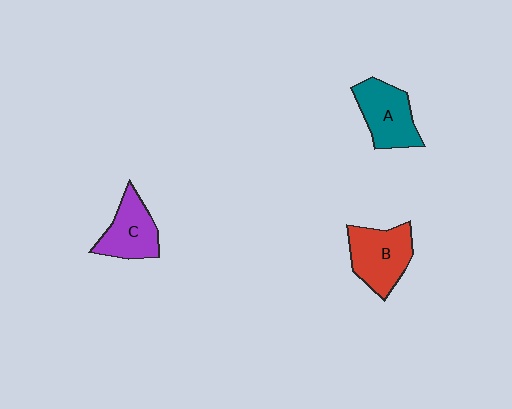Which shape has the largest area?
Shape B (red).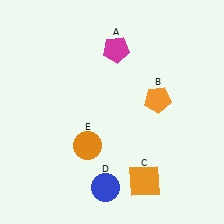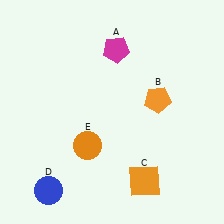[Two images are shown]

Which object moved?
The blue circle (D) moved left.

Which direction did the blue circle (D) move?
The blue circle (D) moved left.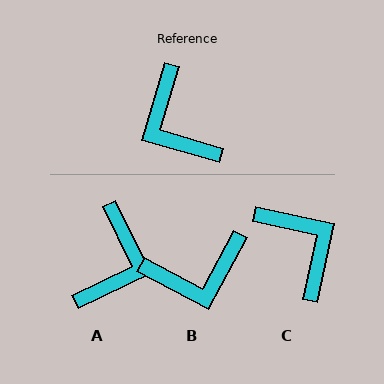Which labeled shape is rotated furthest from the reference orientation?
C, about 176 degrees away.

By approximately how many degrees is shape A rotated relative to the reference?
Approximately 132 degrees counter-clockwise.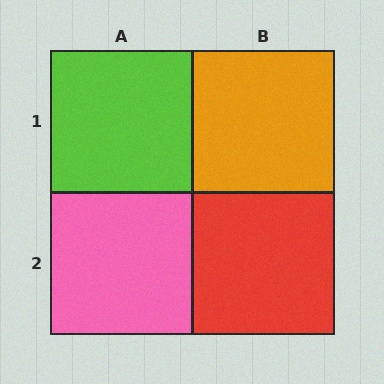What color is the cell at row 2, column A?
Pink.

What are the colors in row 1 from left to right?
Lime, orange.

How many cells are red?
1 cell is red.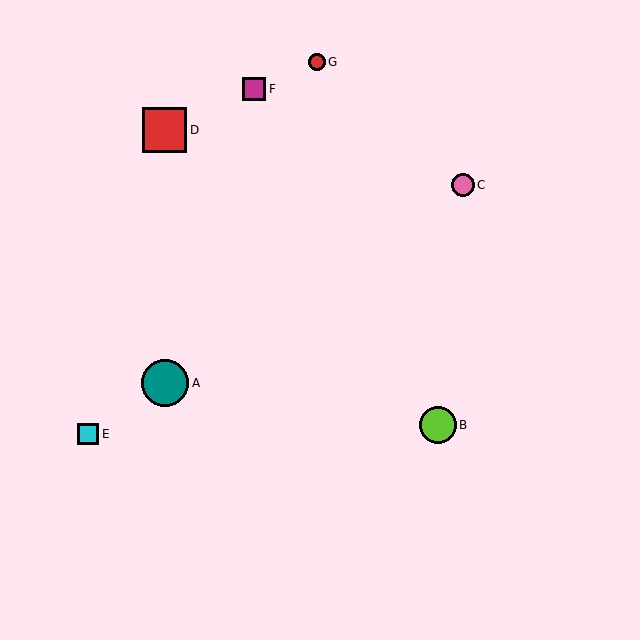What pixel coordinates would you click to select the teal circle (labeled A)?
Click at (165, 383) to select the teal circle A.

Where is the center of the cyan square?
The center of the cyan square is at (88, 434).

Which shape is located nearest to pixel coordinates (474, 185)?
The pink circle (labeled C) at (463, 185) is nearest to that location.